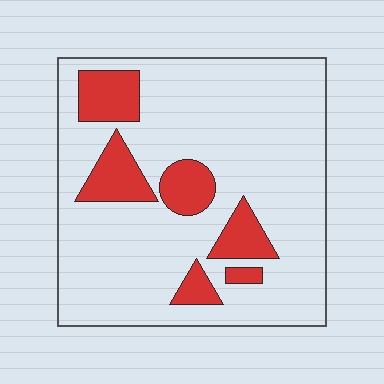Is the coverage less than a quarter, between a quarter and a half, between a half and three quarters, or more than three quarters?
Less than a quarter.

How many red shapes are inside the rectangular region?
6.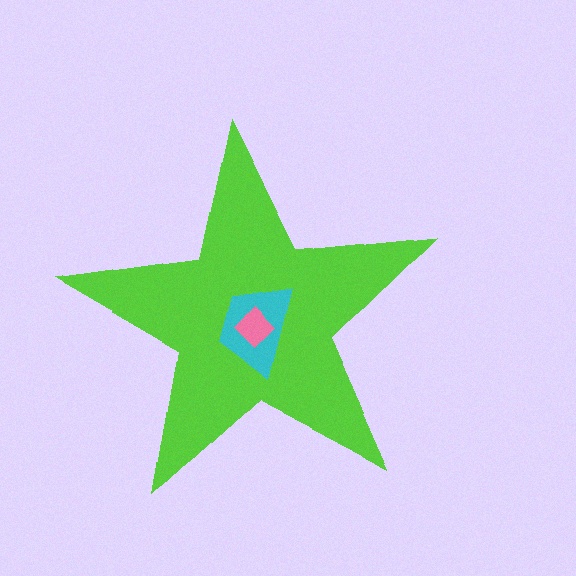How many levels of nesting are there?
3.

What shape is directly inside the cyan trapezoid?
The pink diamond.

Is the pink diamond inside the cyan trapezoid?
Yes.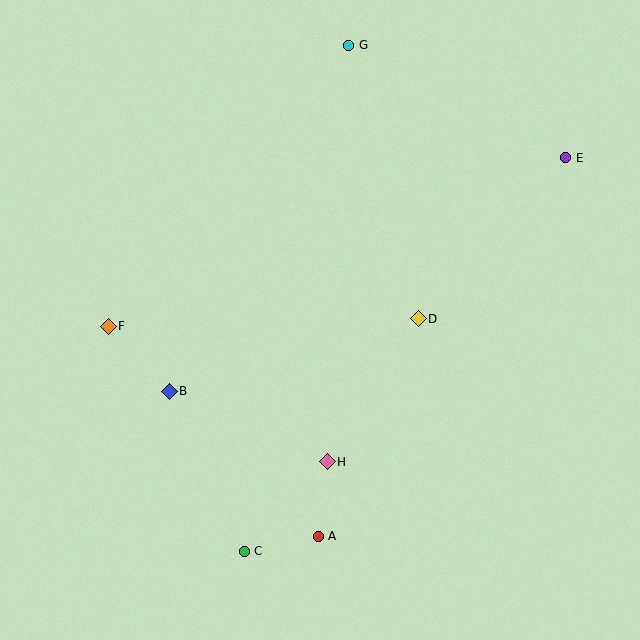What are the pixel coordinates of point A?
Point A is at (318, 536).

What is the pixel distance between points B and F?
The distance between B and F is 89 pixels.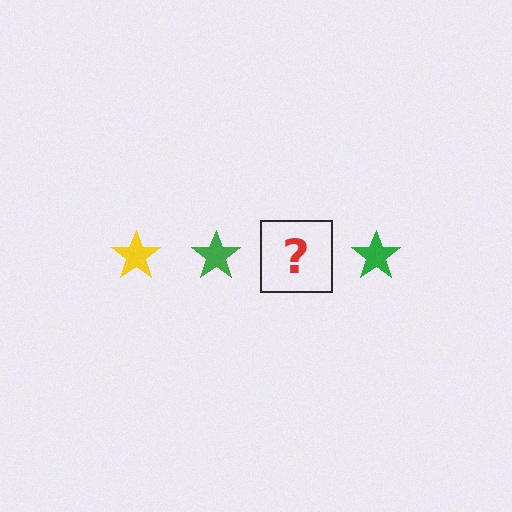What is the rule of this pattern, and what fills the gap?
The rule is that the pattern cycles through yellow, green stars. The gap should be filled with a yellow star.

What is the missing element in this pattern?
The missing element is a yellow star.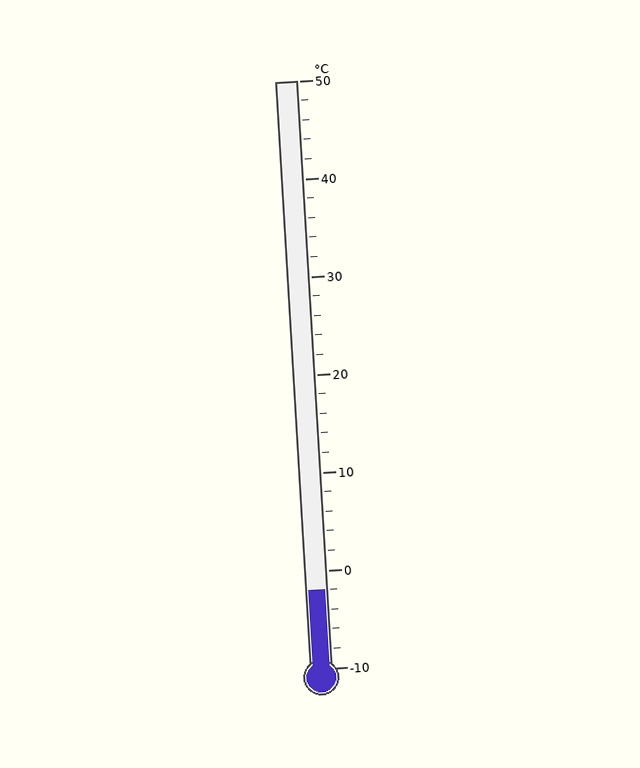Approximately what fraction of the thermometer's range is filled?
The thermometer is filled to approximately 15% of its range.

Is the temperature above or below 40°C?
The temperature is below 40°C.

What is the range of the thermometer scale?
The thermometer scale ranges from -10°C to 50°C.